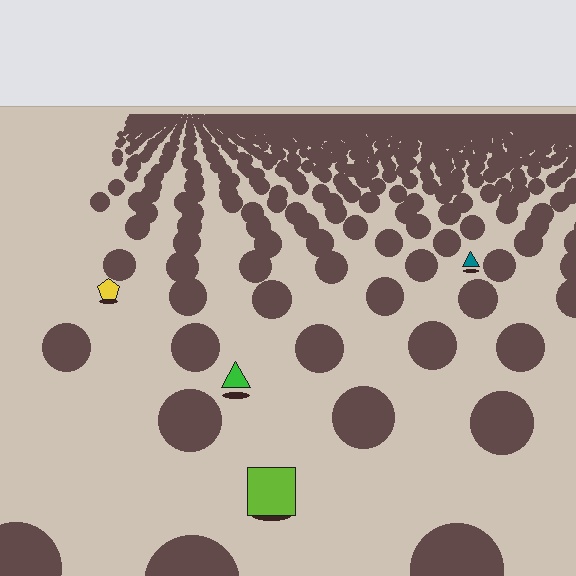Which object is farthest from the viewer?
The teal triangle is farthest from the viewer. It appears smaller and the ground texture around it is denser.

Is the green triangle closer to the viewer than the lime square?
No. The lime square is closer — you can tell from the texture gradient: the ground texture is coarser near it.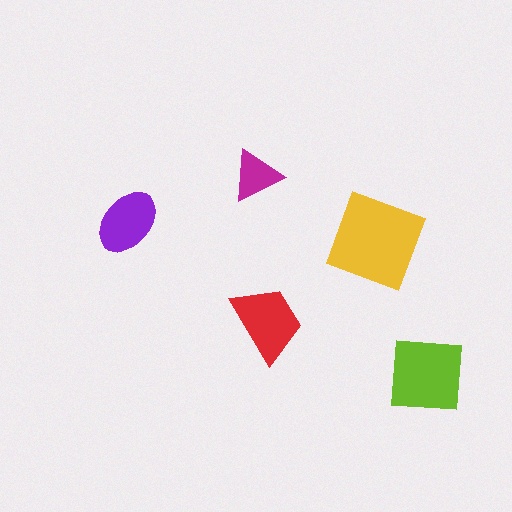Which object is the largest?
The yellow diamond.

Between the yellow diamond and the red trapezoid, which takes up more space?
The yellow diamond.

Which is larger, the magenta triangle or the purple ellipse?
The purple ellipse.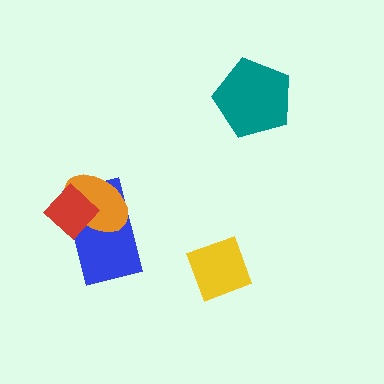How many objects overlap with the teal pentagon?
0 objects overlap with the teal pentagon.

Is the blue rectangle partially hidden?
Yes, it is partially covered by another shape.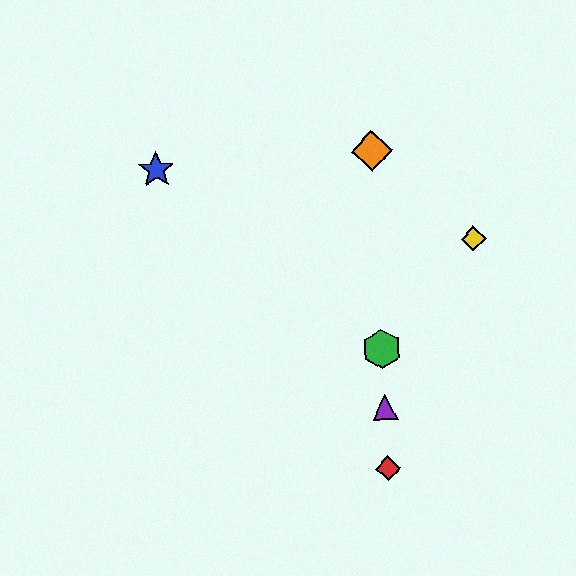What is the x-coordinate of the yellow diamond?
The yellow diamond is at x≈474.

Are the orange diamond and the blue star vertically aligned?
No, the orange diamond is at x≈372 and the blue star is at x≈156.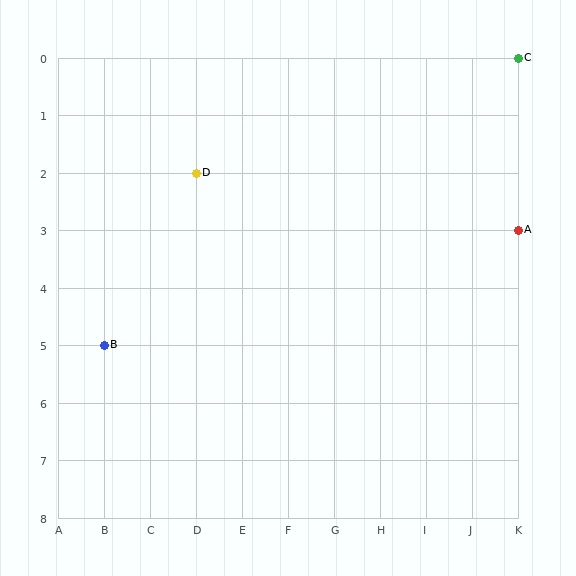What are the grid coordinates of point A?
Point A is at grid coordinates (K, 3).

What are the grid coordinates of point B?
Point B is at grid coordinates (B, 5).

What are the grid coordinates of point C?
Point C is at grid coordinates (K, 0).